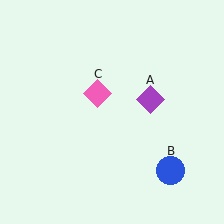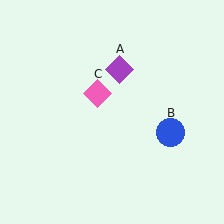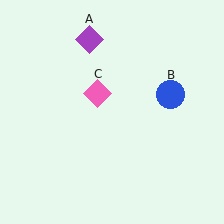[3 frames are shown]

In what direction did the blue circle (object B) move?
The blue circle (object B) moved up.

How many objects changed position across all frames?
2 objects changed position: purple diamond (object A), blue circle (object B).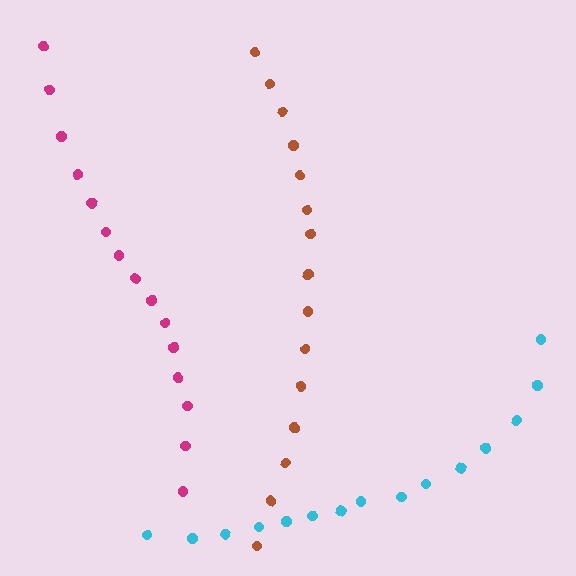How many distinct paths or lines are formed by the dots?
There are 3 distinct paths.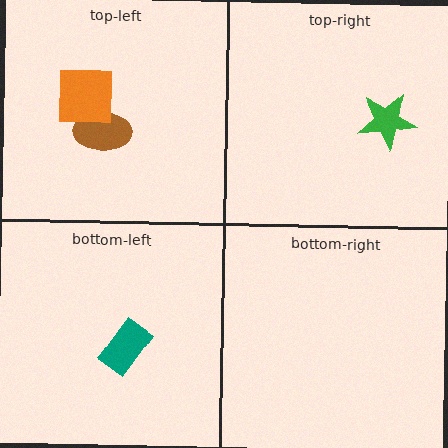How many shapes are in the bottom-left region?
1.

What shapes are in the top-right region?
The green star.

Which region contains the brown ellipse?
The top-left region.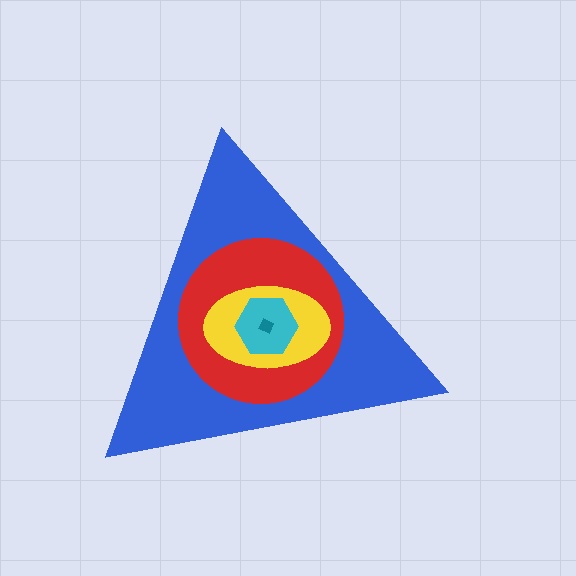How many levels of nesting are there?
5.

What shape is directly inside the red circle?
The yellow ellipse.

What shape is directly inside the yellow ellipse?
The cyan hexagon.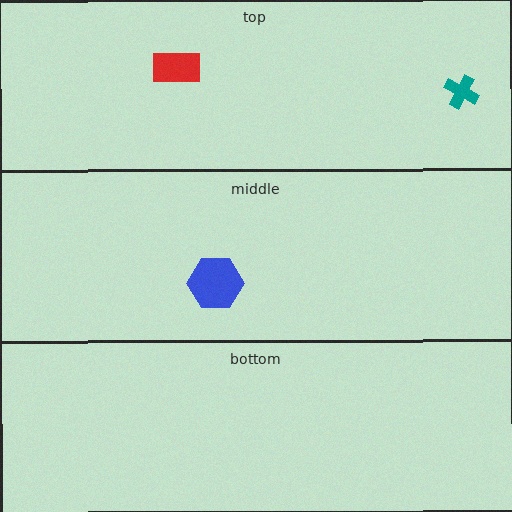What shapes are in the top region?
The red rectangle, the teal cross.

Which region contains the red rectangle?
The top region.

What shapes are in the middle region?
The blue hexagon.